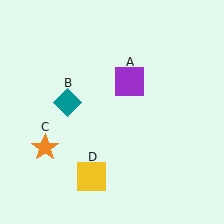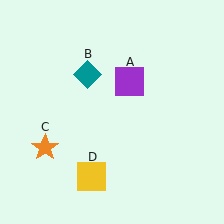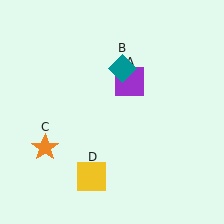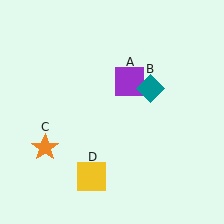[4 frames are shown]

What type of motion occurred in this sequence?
The teal diamond (object B) rotated clockwise around the center of the scene.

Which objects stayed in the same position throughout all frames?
Purple square (object A) and orange star (object C) and yellow square (object D) remained stationary.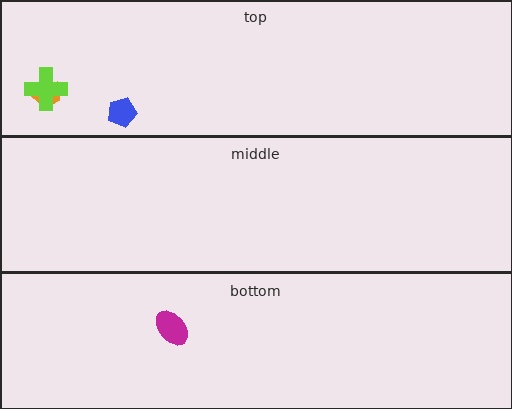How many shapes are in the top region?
3.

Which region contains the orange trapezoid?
The top region.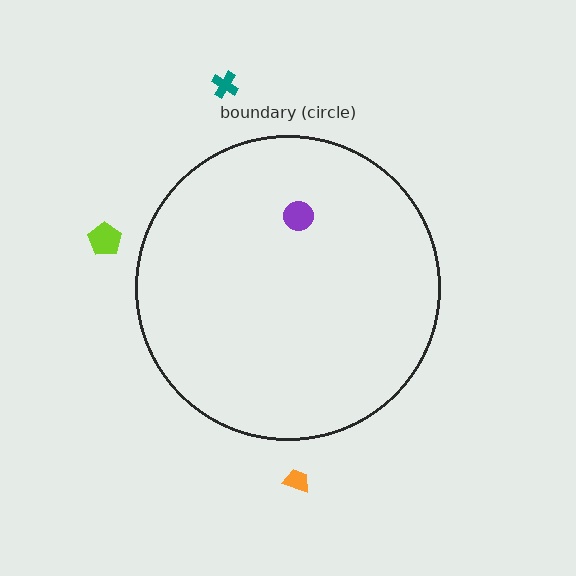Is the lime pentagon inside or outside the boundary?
Outside.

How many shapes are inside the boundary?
1 inside, 3 outside.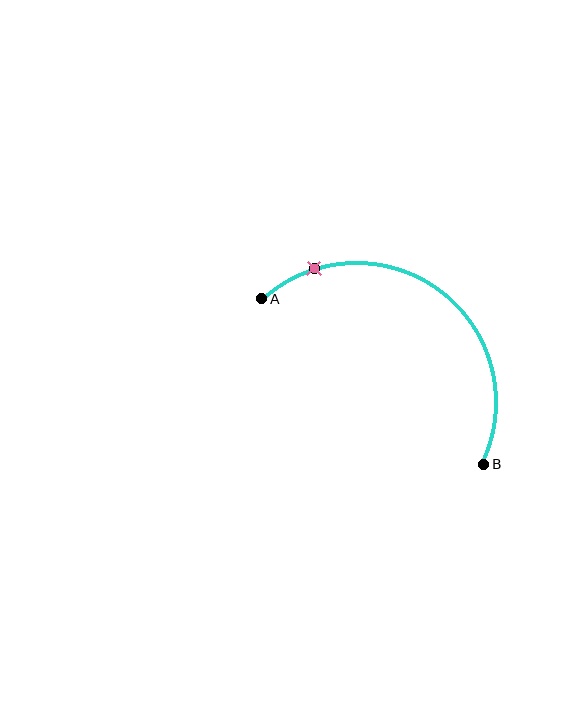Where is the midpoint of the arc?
The arc midpoint is the point on the curve farthest from the straight line joining A and B. It sits above and to the right of that line.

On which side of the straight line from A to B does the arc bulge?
The arc bulges above and to the right of the straight line connecting A and B.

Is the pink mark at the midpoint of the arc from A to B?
No. The pink mark lies on the arc but is closer to endpoint A. The arc midpoint would be at the point on the curve equidistant along the arc from both A and B.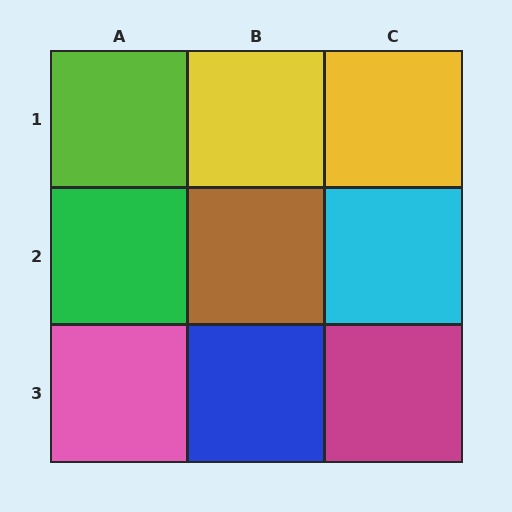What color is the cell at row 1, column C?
Yellow.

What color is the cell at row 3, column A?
Pink.